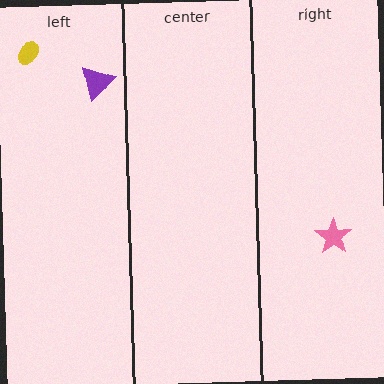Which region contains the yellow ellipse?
The left region.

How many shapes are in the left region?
2.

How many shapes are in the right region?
1.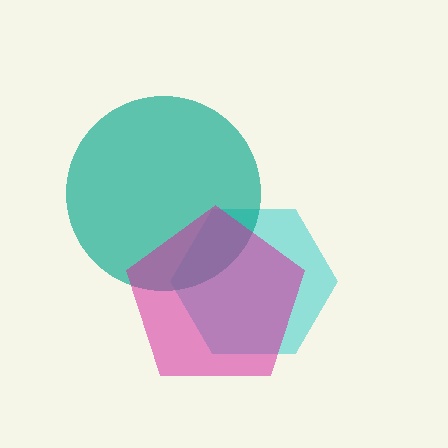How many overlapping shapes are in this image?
There are 3 overlapping shapes in the image.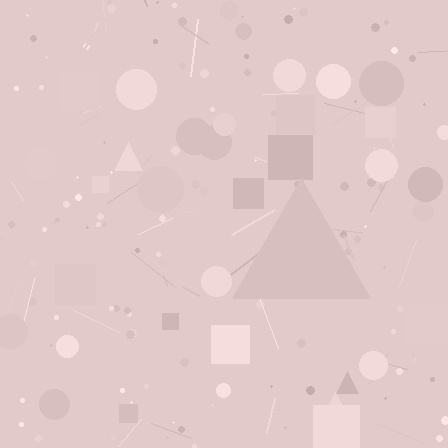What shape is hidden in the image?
A triangle is hidden in the image.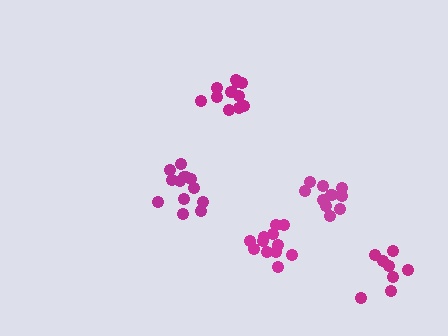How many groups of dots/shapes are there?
There are 5 groups.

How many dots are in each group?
Group 1: 13 dots, Group 2: 12 dots, Group 3: 8 dots, Group 4: 10 dots, Group 5: 12 dots (55 total).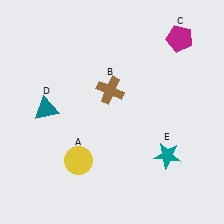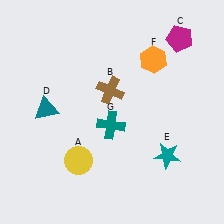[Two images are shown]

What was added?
An orange hexagon (F), a teal cross (G) were added in Image 2.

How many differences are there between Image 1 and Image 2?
There are 2 differences between the two images.